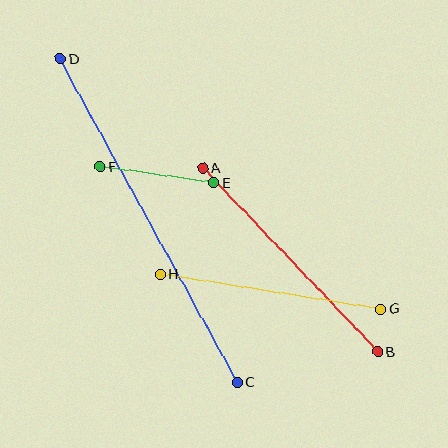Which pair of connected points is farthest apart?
Points C and D are farthest apart.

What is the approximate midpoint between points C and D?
The midpoint is at approximately (149, 221) pixels.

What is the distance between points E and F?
The distance is approximately 115 pixels.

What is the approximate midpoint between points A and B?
The midpoint is at approximately (290, 260) pixels.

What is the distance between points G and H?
The distance is approximately 223 pixels.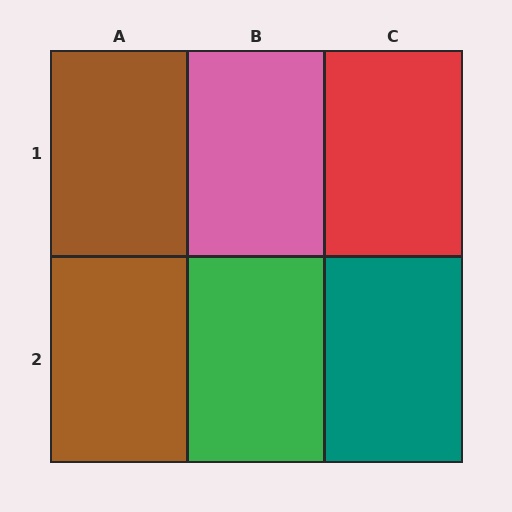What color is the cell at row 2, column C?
Teal.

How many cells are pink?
1 cell is pink.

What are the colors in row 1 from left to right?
Brown, pink, red.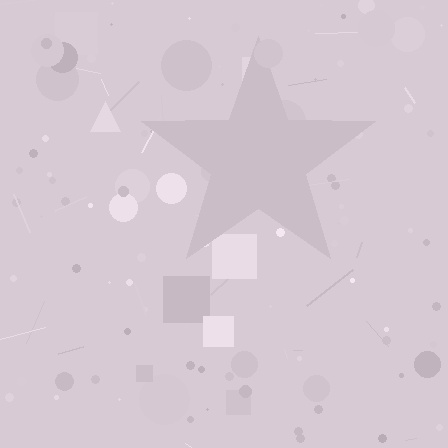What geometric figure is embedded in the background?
A star is embedded in the background.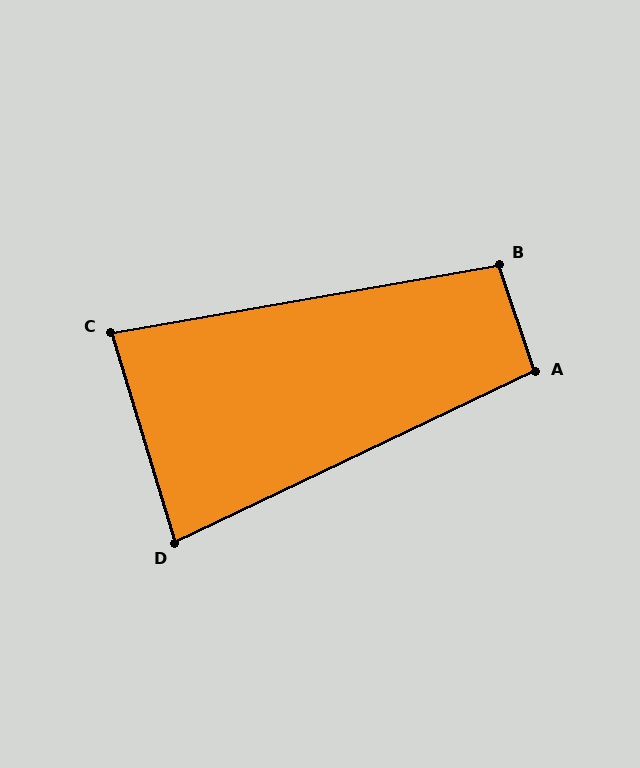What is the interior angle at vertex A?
Approximately 97 degrees (obtuse).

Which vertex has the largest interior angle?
B, at approximately 99 degrees.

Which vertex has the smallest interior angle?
D, at approximately 81 degrees.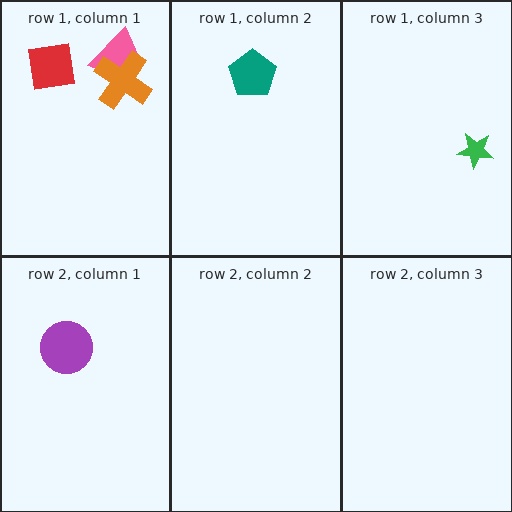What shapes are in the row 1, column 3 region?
The green star.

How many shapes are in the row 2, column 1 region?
1.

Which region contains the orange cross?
The row 1, column 1 region.